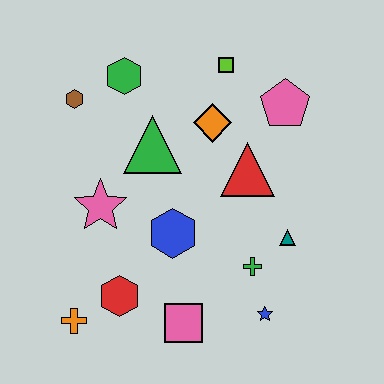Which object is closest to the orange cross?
The red hexagon is closest to the orange cross.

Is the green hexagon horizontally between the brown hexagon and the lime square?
Yes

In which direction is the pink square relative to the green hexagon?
The pink square is below the green hexagon.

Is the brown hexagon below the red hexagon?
No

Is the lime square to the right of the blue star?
No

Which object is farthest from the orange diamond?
The orange cross is farthest from the orange diamond.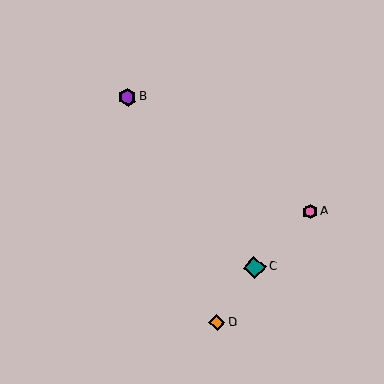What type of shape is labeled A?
Shape A is a pink hexagon.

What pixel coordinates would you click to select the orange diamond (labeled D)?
Click at (217, 322) to select the orange diamond D.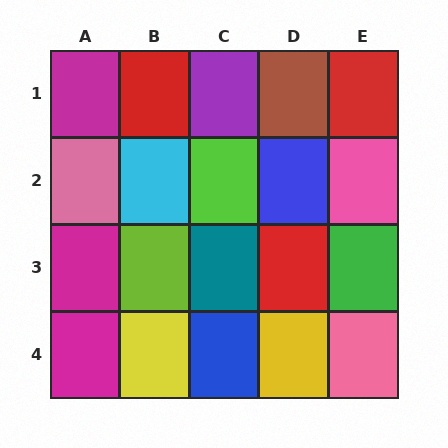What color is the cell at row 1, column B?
Red.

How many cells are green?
1 cell is green.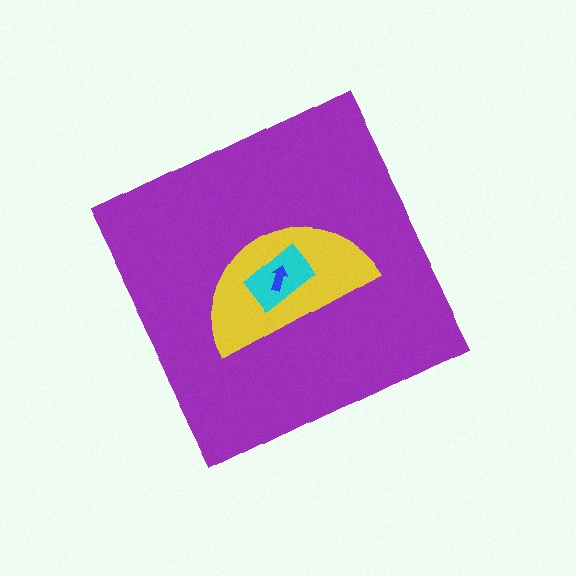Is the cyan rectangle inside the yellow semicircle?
Yes.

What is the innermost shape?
The blue arrow.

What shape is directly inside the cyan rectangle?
The blue arrow.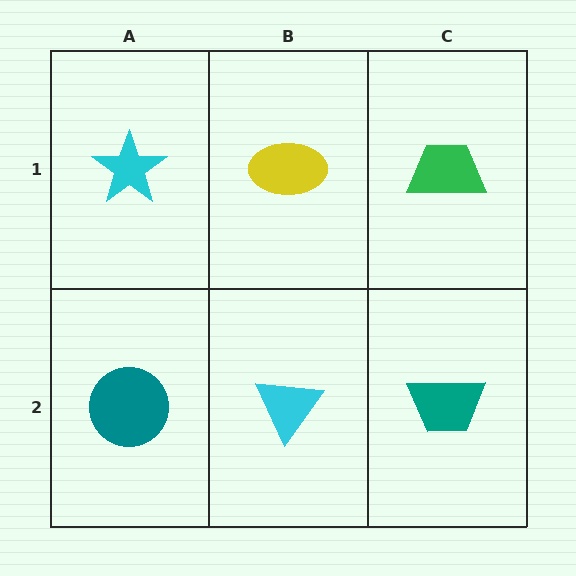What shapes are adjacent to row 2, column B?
A yellow ellipse (row 1, column B), a teal circle (row 2, column A), a teal trapezoid (row 2, column C).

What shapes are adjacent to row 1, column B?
A cyan triangle (row 2, column B), a cyan star (row 1, column A), a green trapezoid (row 1, column C).